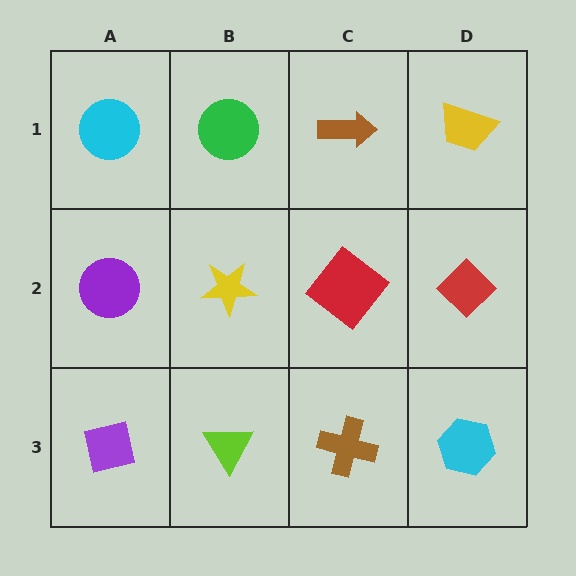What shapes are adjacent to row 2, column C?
A brown arrow (row 1, column C), a brown cross (row 3, column C), a yellow star (row 2, column B), a red diamond (row 2, column D).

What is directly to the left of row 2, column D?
A red diamond.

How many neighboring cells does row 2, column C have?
4.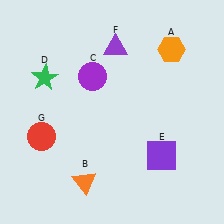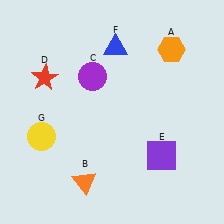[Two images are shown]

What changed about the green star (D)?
In Image 1, D is green. In Image 2, it changed to red.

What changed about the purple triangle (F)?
In Image 1, F is purple. In Image 2, it changed to blue.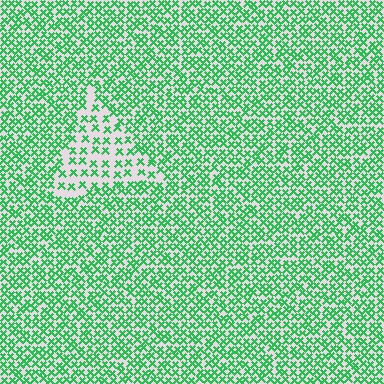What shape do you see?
I see a triangle.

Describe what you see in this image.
The image contains small green elements arranged at two different densities. A triangle-shaped region is visible where the elements are less densely packed than the surrounding area.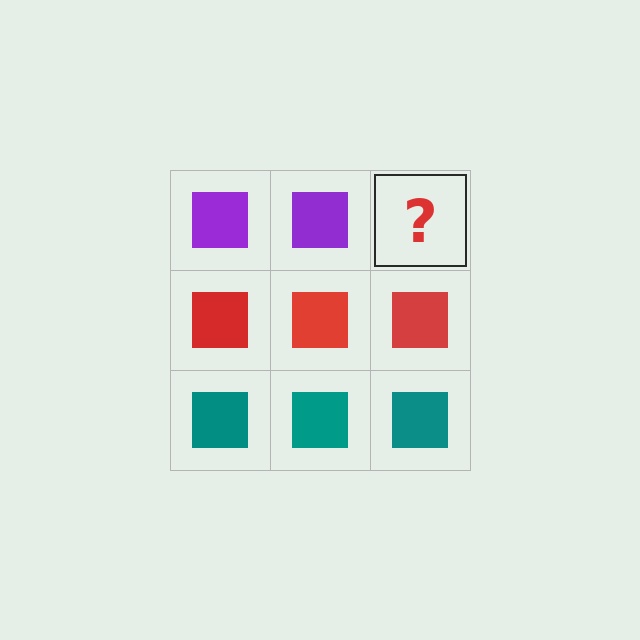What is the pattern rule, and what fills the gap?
The rule is that each row has a consistent color. The gap should be filled with a purple square.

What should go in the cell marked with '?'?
The missing cell should contain a purple square.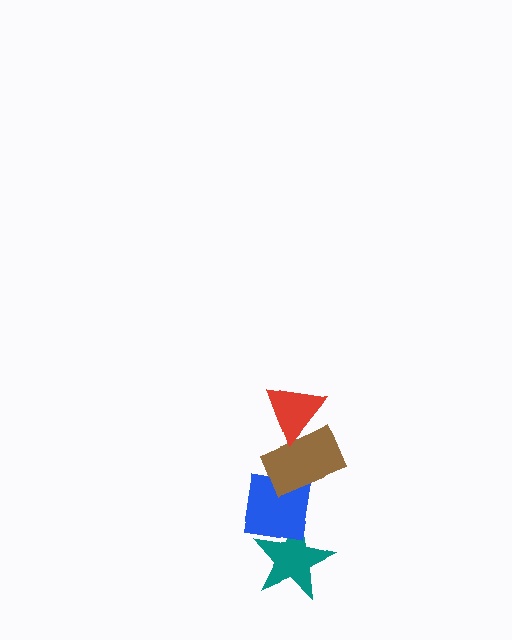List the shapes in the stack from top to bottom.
From top to bottom: the red triangle, the brown rectangle, the blue square, the teal star.